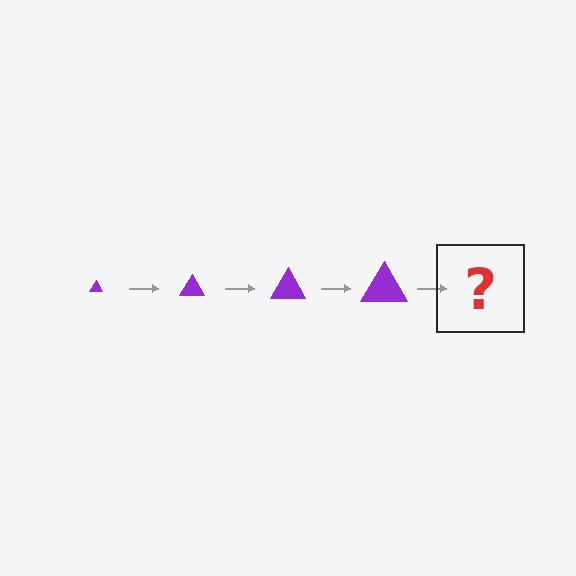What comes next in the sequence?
The next element should be a purple triangle, larger than the previous one.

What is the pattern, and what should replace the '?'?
The pattern is that the triangle gets progressively larger each step. The '?' should be a purple triangle, larger than the previous one.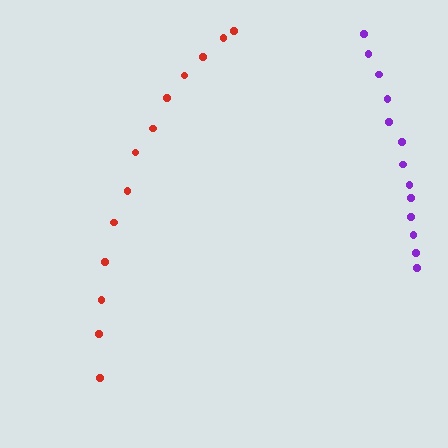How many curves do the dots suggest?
There are 2 distinct paths.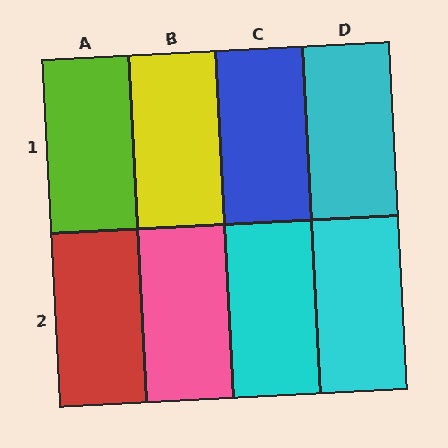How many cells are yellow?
1 cell is yellow.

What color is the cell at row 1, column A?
Lime.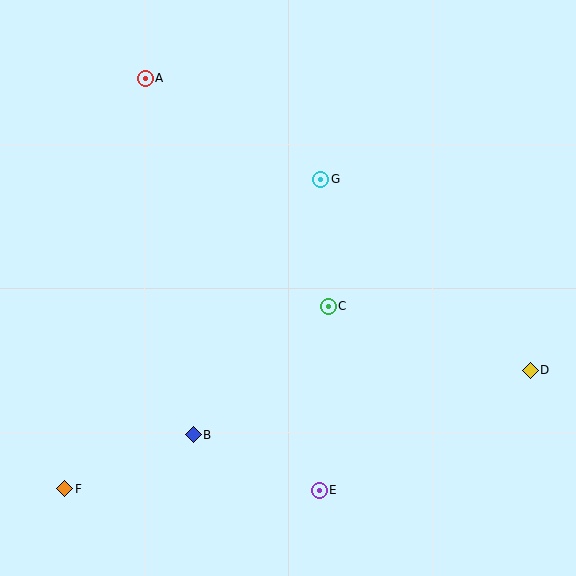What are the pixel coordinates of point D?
Point D is at (530, 370).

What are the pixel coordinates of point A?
Point A is at (145, 78).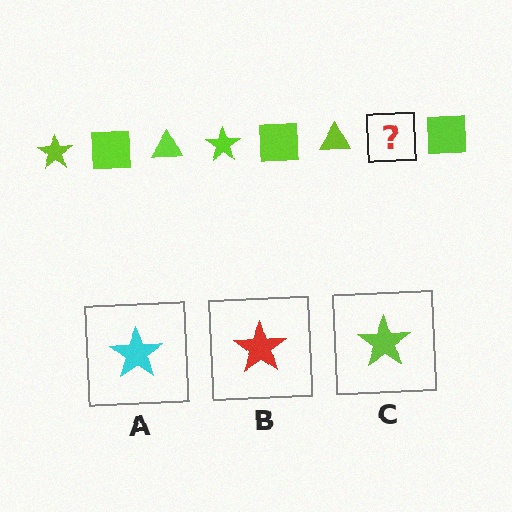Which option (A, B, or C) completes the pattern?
C.